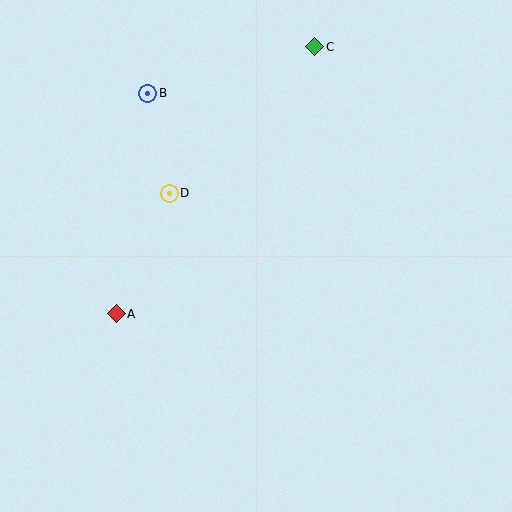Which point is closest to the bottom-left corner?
Point A is closest to the bottom-left corner.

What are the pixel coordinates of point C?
Point C is at (315, 47).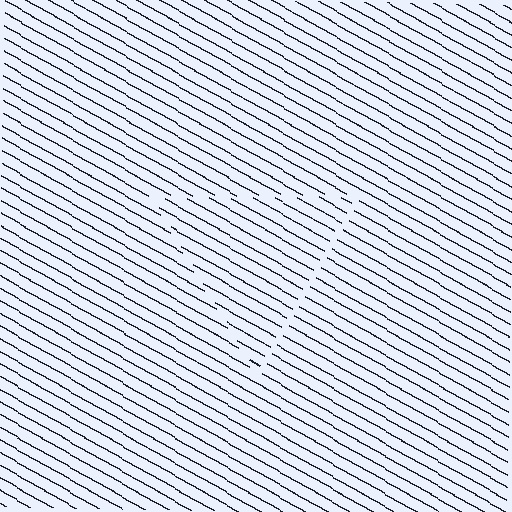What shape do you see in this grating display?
An illusory triangle. The interior of the shape contains the same grating, shifted by half a period — the contour is defined by the phase discontinuity where line-ends from the inner and outer gratings abut.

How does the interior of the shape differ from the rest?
The interior of the shape contains the same grating, shifted by half a period — the contour is defined by the phase discontinuity where line-ends from the inner and outer gratings abut.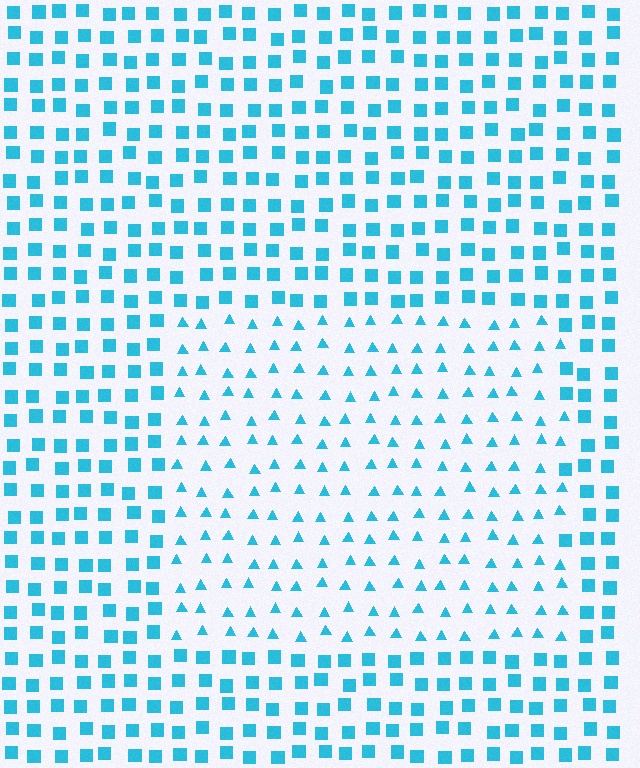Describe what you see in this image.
The image is filled with small cyan elements arranged in a uniform grid. A rectangle-shaped region contains triangles, while the surrounding area contains squares. The boundary is defined purely by the change in element shape.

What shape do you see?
I see a rectangle.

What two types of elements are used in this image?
The image uses triangles inside the rectangle region and squares outside it.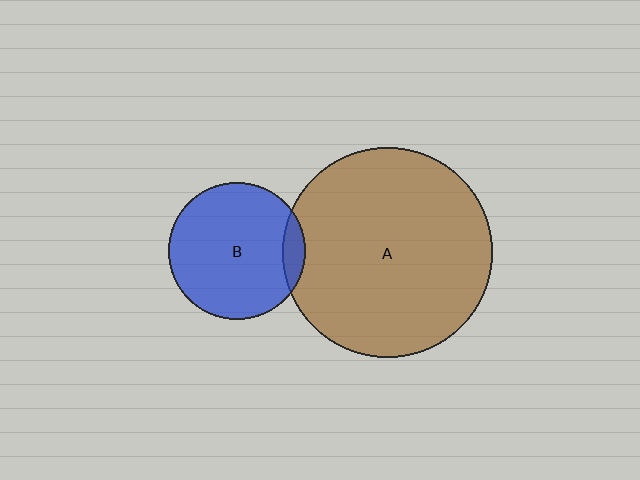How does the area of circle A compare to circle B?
Approximately 2.3 times.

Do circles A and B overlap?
Yes.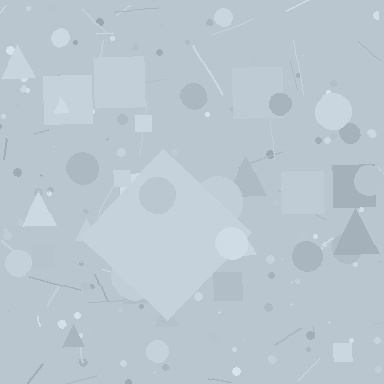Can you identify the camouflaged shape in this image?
The camouflaged shape is a diamond.